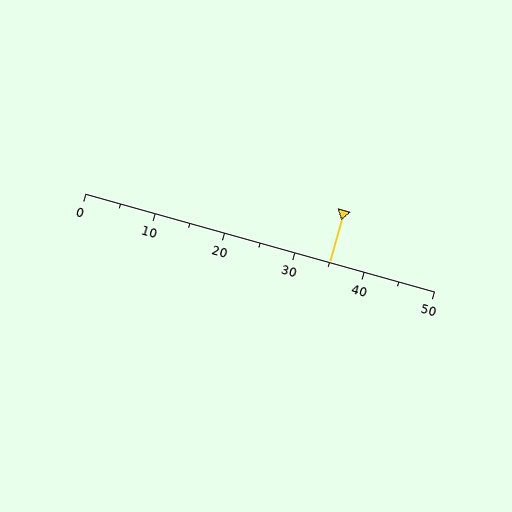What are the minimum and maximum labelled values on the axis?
The axis runs from 0 to 50.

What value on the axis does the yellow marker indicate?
The marker indicates approximately 35.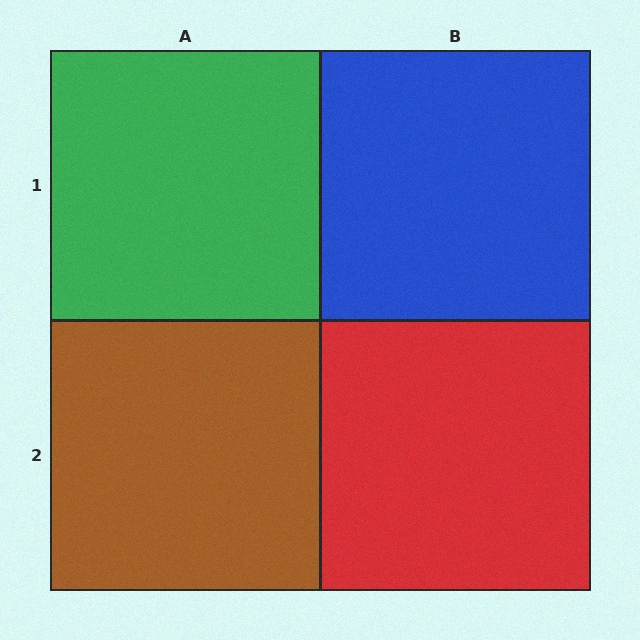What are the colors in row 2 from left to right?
Brown, red.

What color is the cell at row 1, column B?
Blue.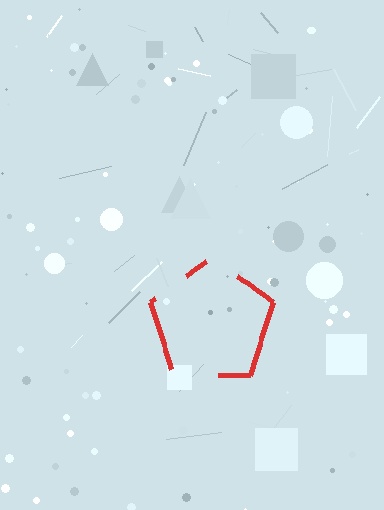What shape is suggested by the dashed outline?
The dashed outline suggests a pentagon.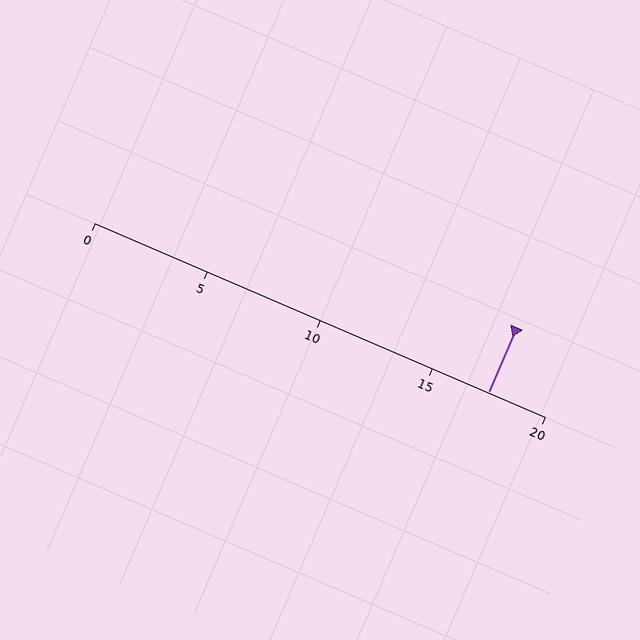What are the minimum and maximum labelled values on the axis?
The axis runs from 0 to 20.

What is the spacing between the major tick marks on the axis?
The major ticks are spaced 5 apart.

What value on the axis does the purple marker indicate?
The marker indicates approximately 17.5.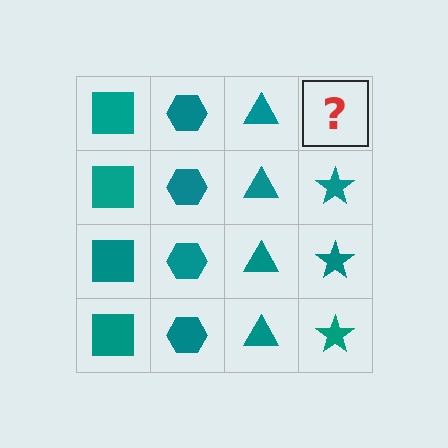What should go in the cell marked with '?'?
The missing cell should contain a teal star.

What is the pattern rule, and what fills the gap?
The rule is that each column has a consistent shape. The gap should be filled with a teal star.